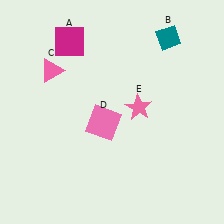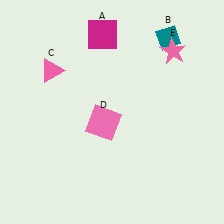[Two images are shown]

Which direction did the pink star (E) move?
The pink star (E) moved up.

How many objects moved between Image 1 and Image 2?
2 objects moved between the two images.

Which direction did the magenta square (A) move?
The magenta square (A) moved right.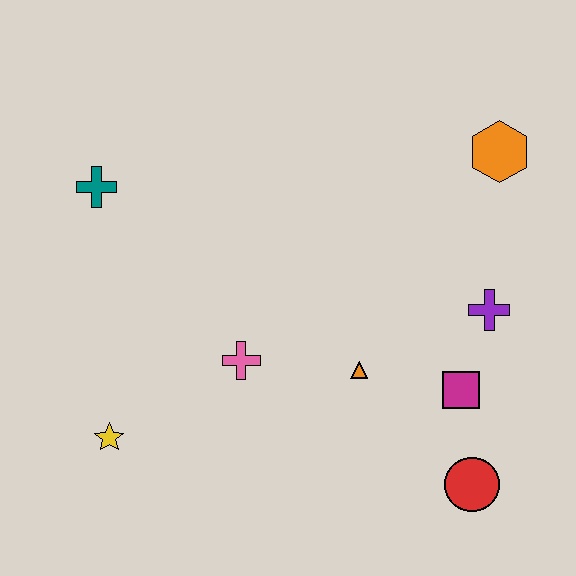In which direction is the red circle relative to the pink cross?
The red circle is to the right of the pink cross.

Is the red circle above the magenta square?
No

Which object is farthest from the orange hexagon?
The yellow star is farthest from the orange hexagon.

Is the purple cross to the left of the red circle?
No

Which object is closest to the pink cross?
The orange triangle is closest to the pink cross.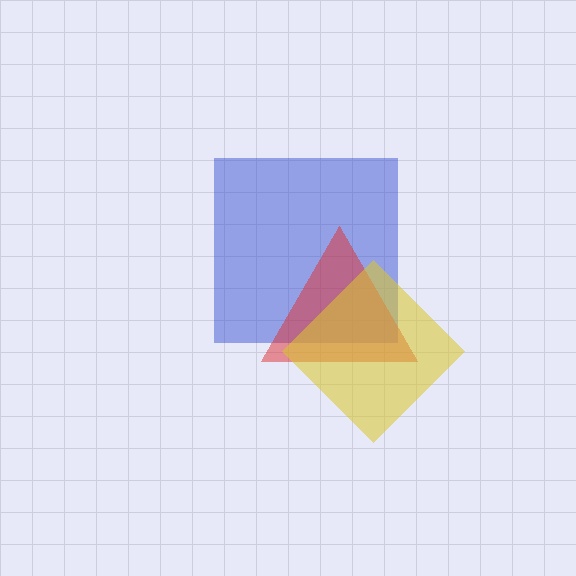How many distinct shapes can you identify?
There are 3 distinct shapes: a blue square, a red triangle, a yellow diamond.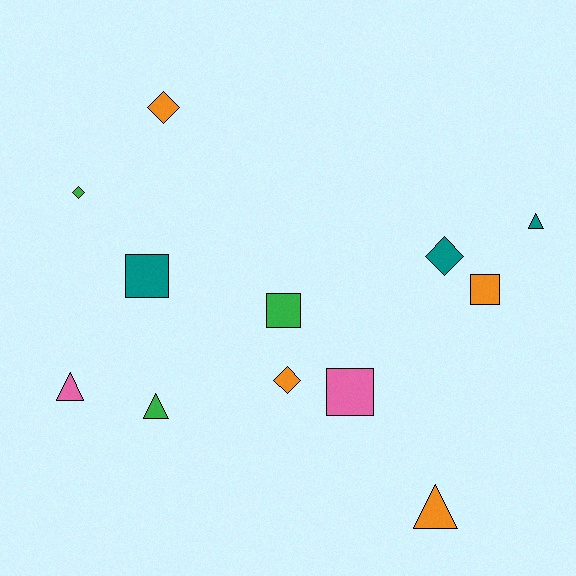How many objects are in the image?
There are 12 objects.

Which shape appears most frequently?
Triangle, with 4 objects.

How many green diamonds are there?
There is 1 green diamond.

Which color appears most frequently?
Orange, with 4 objects.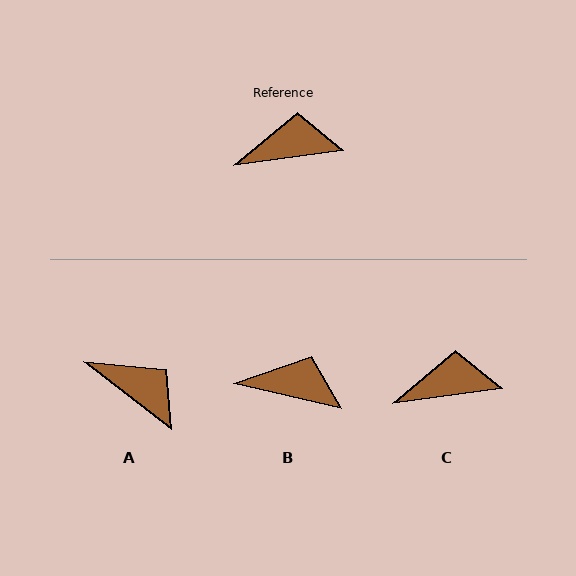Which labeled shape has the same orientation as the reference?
C.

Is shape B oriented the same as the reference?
No, it is off by about 21 degrees.